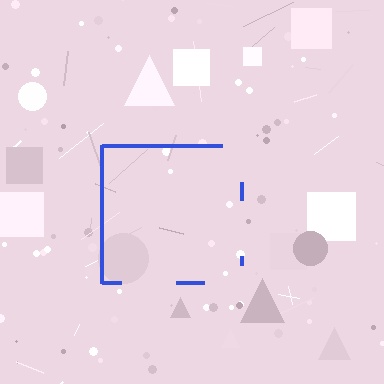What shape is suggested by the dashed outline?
The dashed outline suggests a square.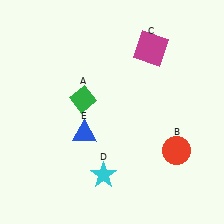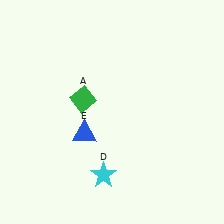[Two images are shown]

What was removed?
The red circle (B), the magenta square (C) were removed in Image 2.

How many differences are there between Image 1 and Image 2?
There are 2 differences between the two images.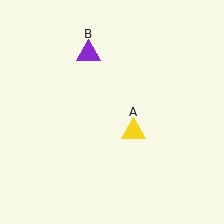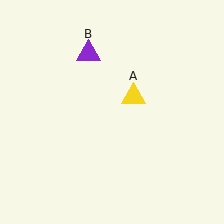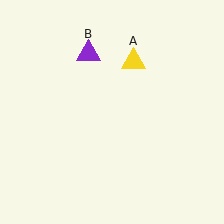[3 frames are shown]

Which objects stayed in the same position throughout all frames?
Purple triangle (object B) remained stationary.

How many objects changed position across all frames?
1 object changed position: yellow triangle (object A).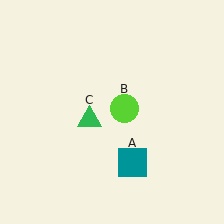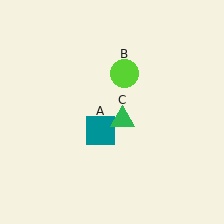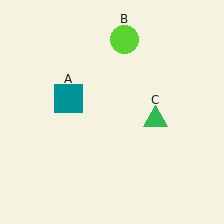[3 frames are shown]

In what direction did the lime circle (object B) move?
The lime circle (object B) moved up.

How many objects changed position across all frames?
3 objects changed position: teal square (object A), lime circle (object B), green triangle (object C).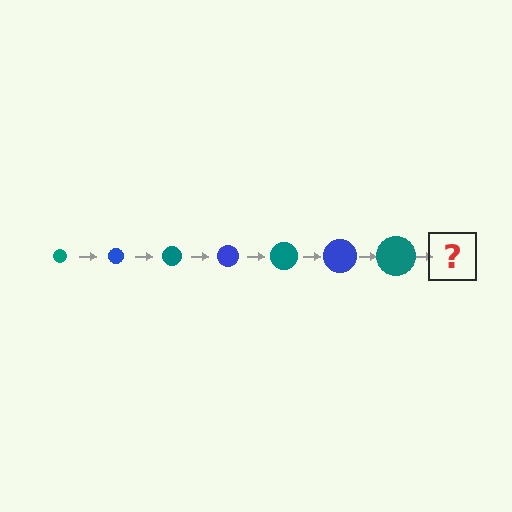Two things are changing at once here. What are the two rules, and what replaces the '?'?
The two rules are that the circle grows larger each step and the color cycles through teal and blue. The '?' should be a blue circle, larger than the previous one.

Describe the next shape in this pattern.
It should be a blue circle, larger than the previous one.